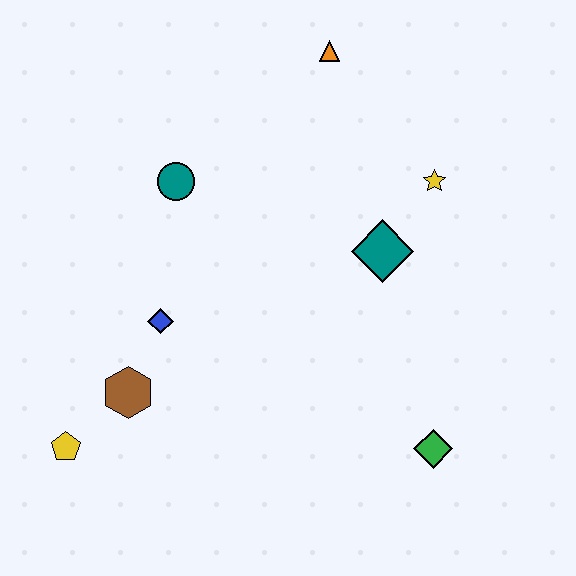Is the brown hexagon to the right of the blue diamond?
No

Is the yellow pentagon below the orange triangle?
Yes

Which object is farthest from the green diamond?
The orange triangle is farthest from the green diamond.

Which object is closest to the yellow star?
The teal diamond is closest to the yellow star.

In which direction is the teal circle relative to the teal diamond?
The teal circle is to the left of the teal diamond.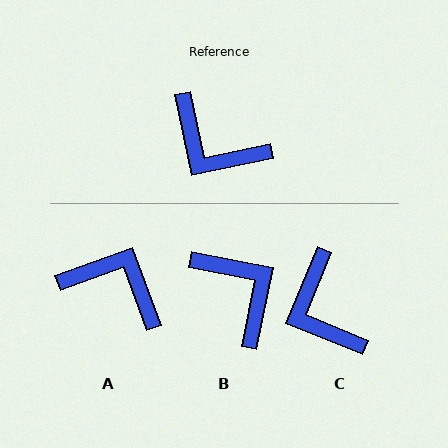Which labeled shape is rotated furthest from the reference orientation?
A, about 172 degrees away.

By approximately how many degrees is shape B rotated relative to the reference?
Approximately 157 degrees counter-clockwise.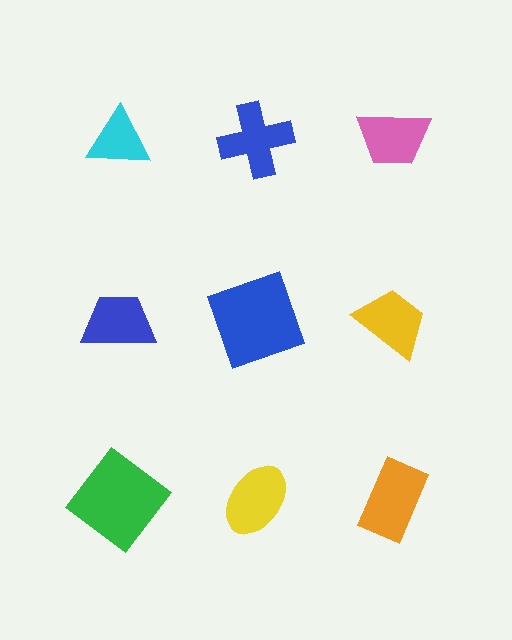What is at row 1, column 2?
A blue cross.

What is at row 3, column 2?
A yellow ellipse.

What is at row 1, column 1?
A cyan triangle.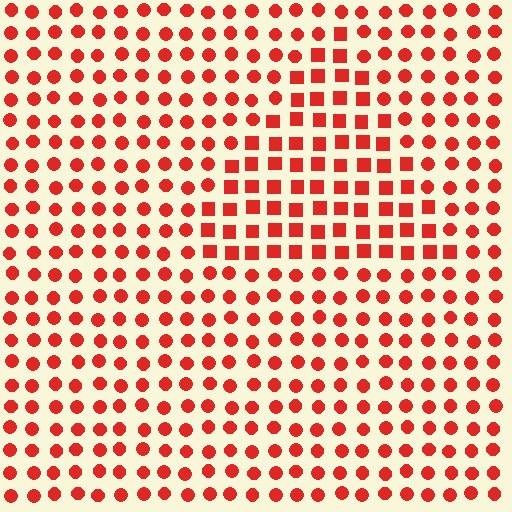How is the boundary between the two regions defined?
The boundary is defined by a change in element shape: squares inside vs. circles outside. All elements share the same color and spacing.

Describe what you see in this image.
The image is filled with small red elements arranged in a uniform grid. A triangle-shaped region contains squares, while the surrounding area contains circles. The boundary is defined purely by the change in element shape.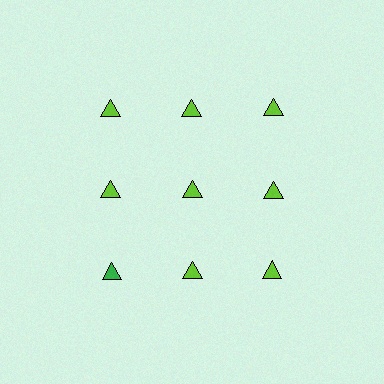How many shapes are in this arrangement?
There are 9 shapes arranged in a grid pattern.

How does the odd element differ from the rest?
It has a different color: green instead of lime.